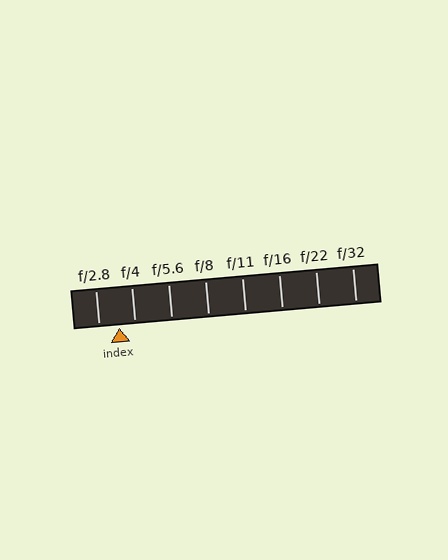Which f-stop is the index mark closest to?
The index mark is closest to f/4.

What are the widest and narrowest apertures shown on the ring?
The widest aperture shown is f/2.8 and the narrowest is f/32.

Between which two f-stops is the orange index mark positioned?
The index mark is between f/2.8 and f/4.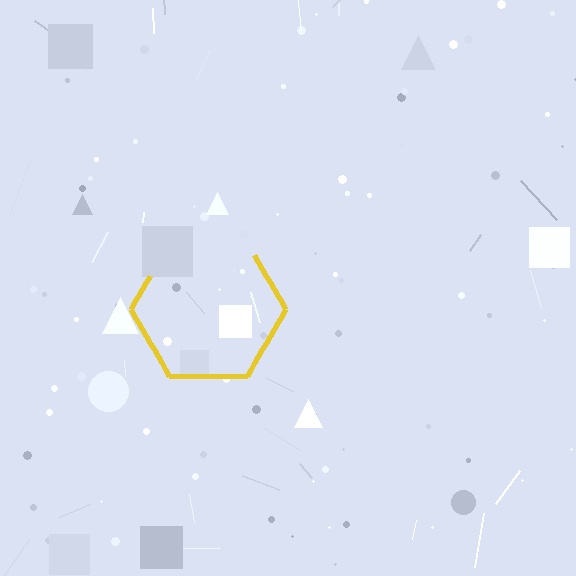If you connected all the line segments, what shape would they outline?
They would outline a hexagon.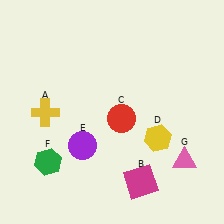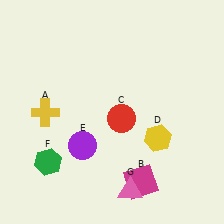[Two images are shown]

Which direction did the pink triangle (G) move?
The pink triangle (G) moved left.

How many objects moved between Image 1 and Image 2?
1 object moved between the two images.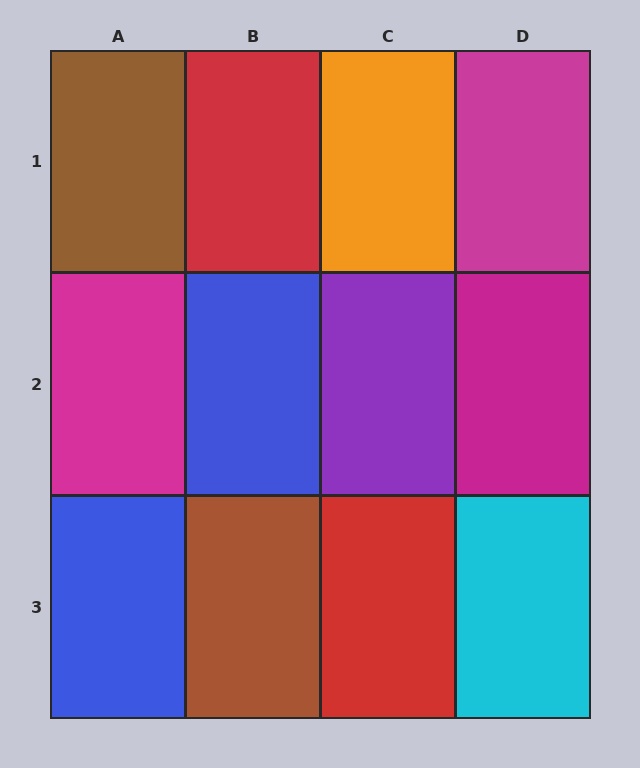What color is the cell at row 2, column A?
Magenta.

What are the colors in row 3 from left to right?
Blue, brown, red, cyan.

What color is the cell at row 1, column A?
Brown.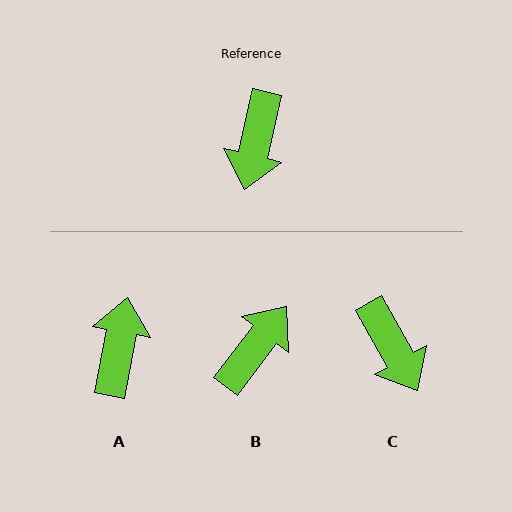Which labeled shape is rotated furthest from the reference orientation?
A, about 178 degrees away.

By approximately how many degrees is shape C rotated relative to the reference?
Approximately 42 degrees counter-clockwise.